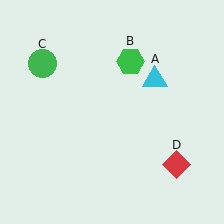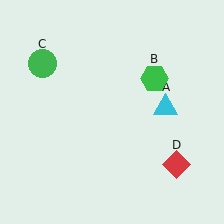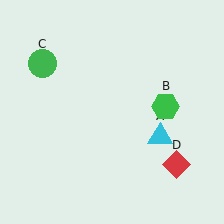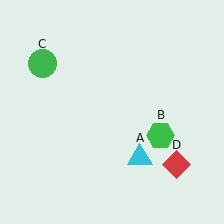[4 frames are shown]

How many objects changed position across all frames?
2 objects changed position: cyan triangle (object A), green hexagon (object B).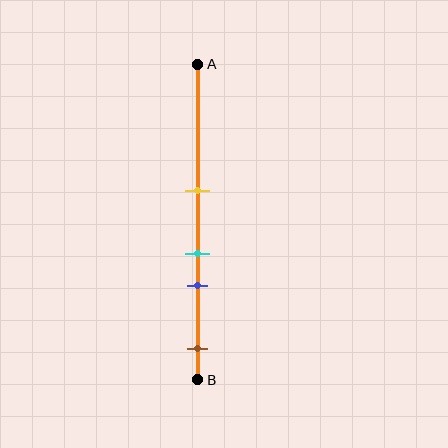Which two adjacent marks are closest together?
The cyan and blue marks are the closest adjacent pair.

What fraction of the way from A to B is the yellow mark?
The yellow mark is approximately 40% (0.4) of the way from A to B.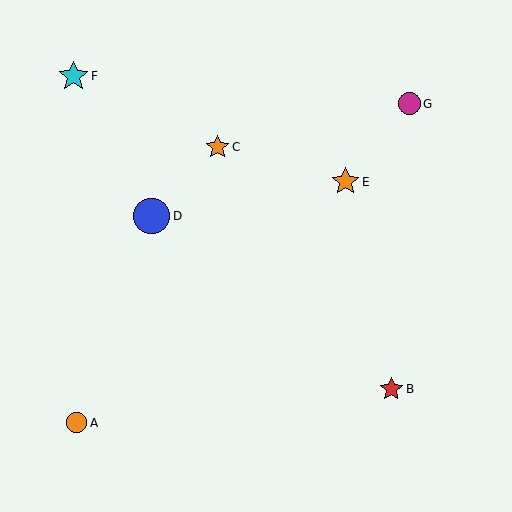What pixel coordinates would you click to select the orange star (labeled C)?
Click at (218, 147) to select the orange star C.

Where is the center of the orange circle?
The center of the orange circle is at (77, 423).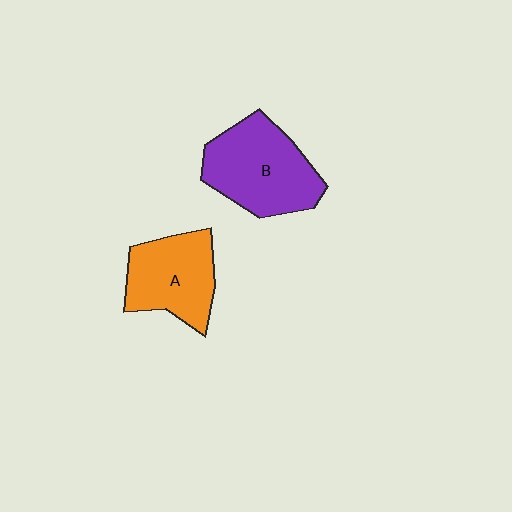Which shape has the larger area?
Shape B (purple).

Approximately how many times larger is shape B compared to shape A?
Approximately 1.2 times.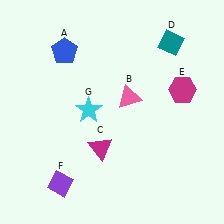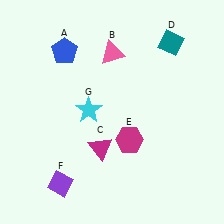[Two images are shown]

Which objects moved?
The objects that moved are: the pink triangle (B), the magenta hexagon (E).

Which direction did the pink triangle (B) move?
The pink triangle (B) moved up.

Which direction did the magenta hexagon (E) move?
The magenta hexagon (E) moved left.